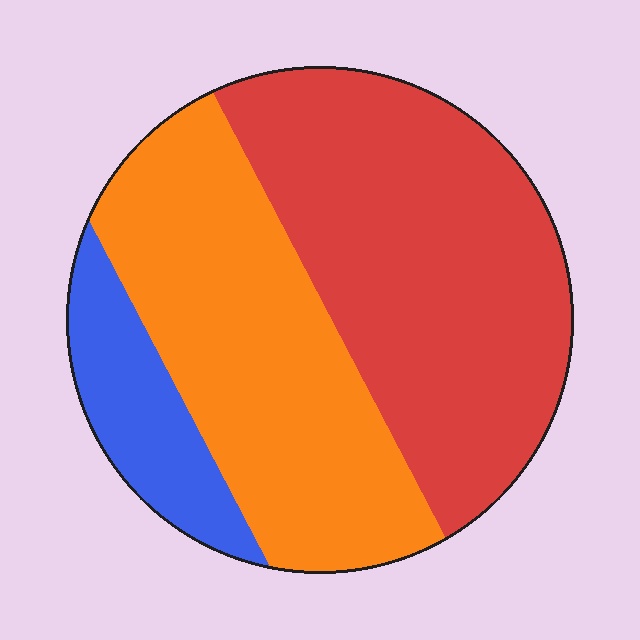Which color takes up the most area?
Red, at roughly 45%.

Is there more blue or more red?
Red.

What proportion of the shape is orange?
Orange takes up about two fifths (2/5) of the shape.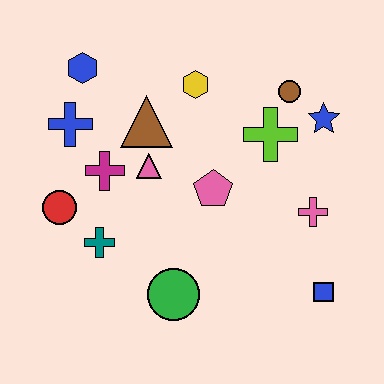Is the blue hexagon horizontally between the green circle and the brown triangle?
No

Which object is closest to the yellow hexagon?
The brown triangle is closest to the yellow hexagon.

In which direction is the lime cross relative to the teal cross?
The lime cross is to the right of the teal cross.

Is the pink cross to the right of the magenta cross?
Yes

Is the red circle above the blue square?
Yes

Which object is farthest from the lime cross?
The red circle is farthest from the lime cross.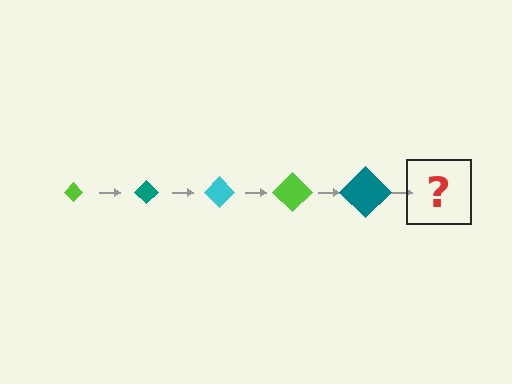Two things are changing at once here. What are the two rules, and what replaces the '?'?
The two rules are that the diamond grows larger each step and the color cycles through lime, teal, and cyan. The '?' should be a cyan diamond, larger than the previous one.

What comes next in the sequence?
The next element should be a cyan diamond, larger than the previous one.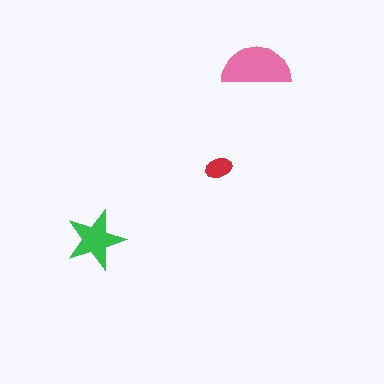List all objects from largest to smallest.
The pink semicircle, the green star, the red ellipse.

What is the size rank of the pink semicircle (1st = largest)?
1st.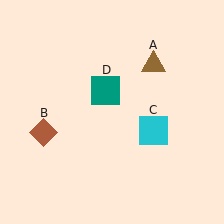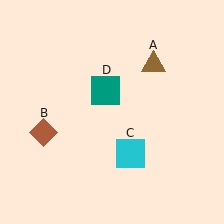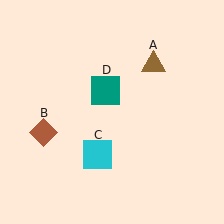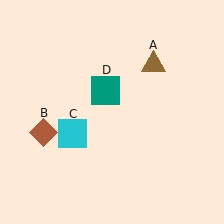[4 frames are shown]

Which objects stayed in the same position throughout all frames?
Brown triangle (object A) and brown diamond (object B) and teal square (object D) remained stationary.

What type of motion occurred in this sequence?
The cyan square (object C) rotated clockwise around the center of the scene.